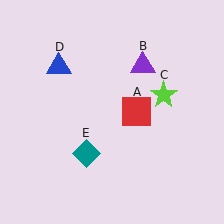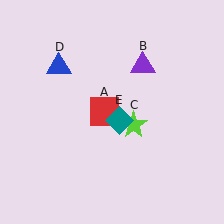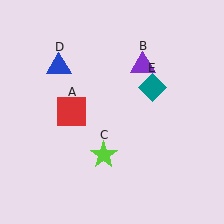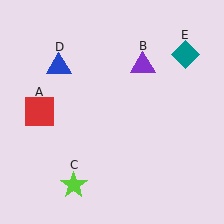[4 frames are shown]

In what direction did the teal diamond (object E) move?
The teal diamond (object E) moved up and to the right.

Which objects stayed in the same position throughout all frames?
Purple triangle (object B) and blue triangle (object D) remained stationary.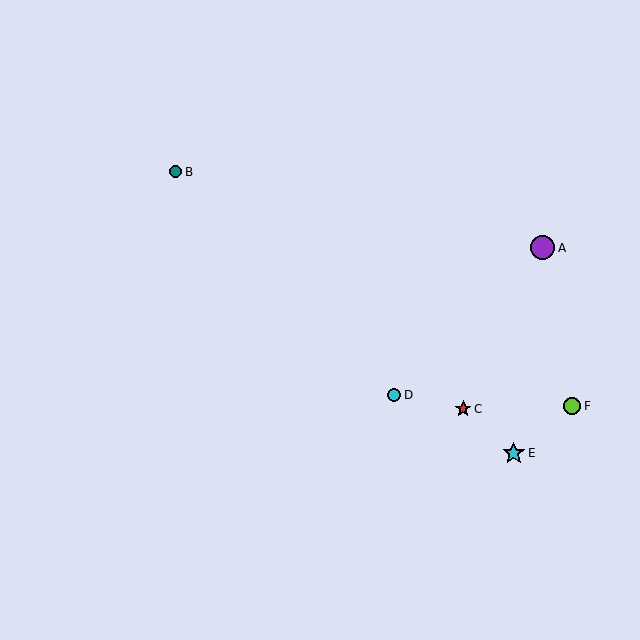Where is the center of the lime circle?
The center of the lime circle is at (572, 406).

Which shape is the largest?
The purple circle (labeled A) is the largest.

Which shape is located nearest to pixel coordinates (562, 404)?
The lime circle (labeled F) at (572, 406) is nearest to that location.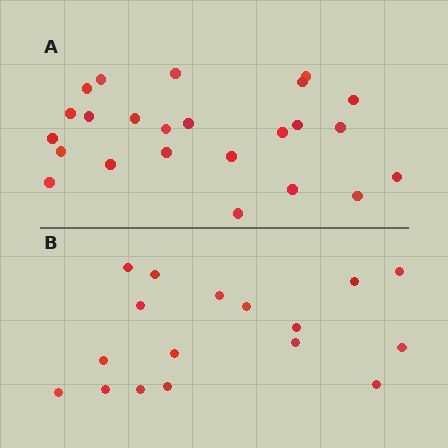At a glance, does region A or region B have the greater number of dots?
Region A (the top region) has more dots.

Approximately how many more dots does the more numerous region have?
Region A has roughly 8 or so more dots than region B.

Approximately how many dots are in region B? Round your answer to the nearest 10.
About 20 dots. (The exact count is 17, which rounds to 20.)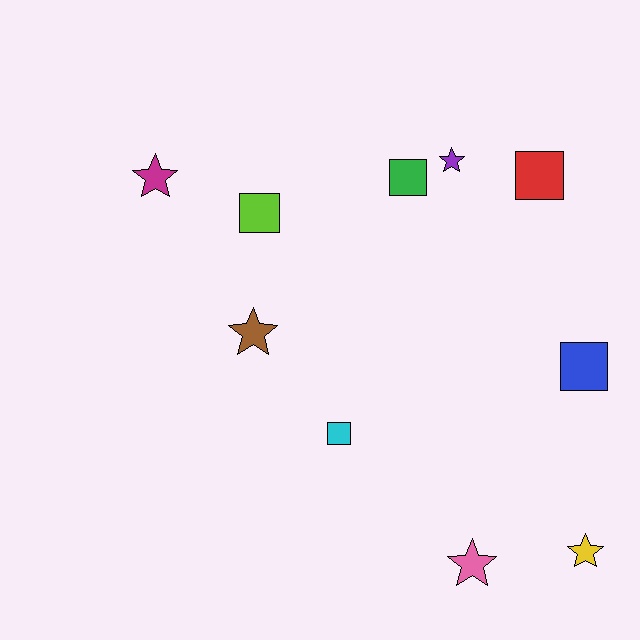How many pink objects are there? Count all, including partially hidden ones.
There is 1 pink object.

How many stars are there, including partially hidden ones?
There are 5 stars.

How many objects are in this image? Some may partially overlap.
There are 10 objects.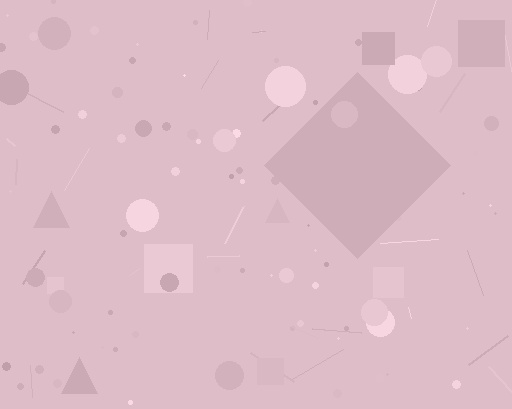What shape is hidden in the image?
A diamond is hidden in the image.